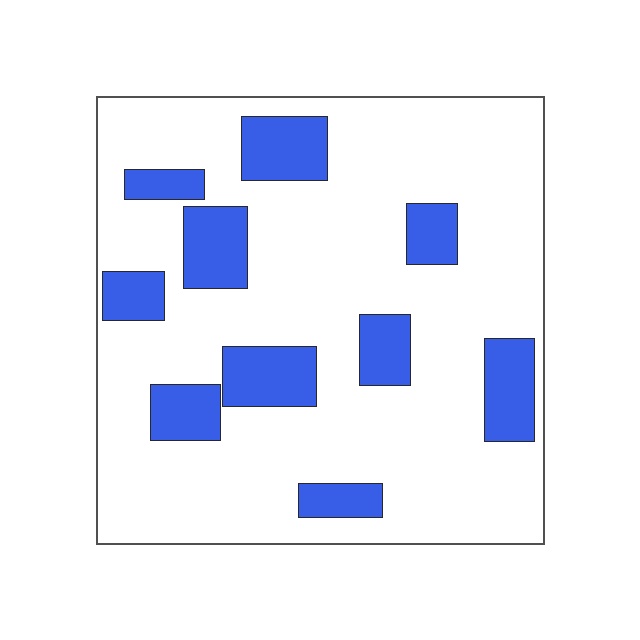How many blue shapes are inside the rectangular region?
10.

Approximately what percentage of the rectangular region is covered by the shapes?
Approximately 20%.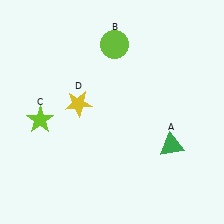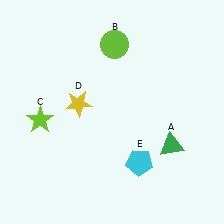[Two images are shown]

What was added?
A cyan pentagon (E) was added in Image 2.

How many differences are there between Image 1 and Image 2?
There is 1 difference between the two images.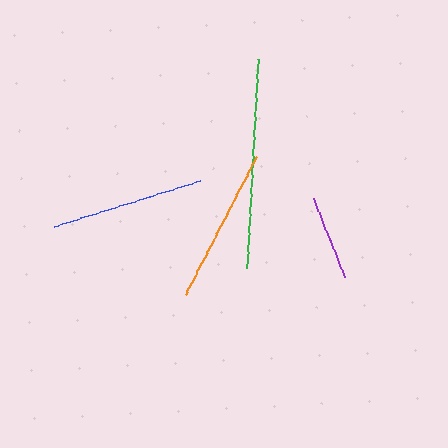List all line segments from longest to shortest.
From longest to shortest: green, orange, blue, purple.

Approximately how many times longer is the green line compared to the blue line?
The green line is approximately 1.4 times the length of the blue line.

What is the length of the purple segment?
The purple segment is approximately 84 pixels long.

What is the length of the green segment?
The green segment is approximately 209 pixels long.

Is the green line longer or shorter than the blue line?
The green line is longer than the blue line.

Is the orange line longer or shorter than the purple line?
The orange line is longer than the purple line.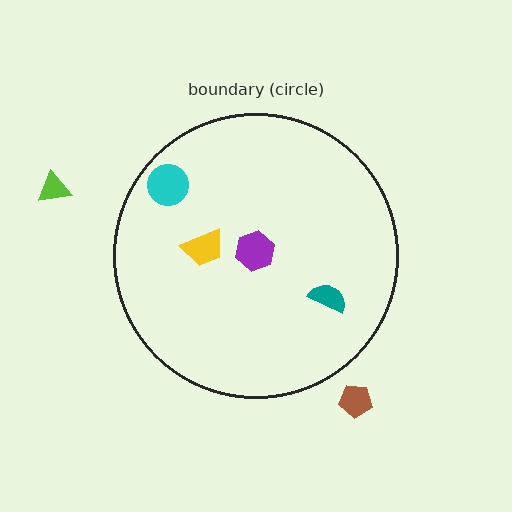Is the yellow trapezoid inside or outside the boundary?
Inside.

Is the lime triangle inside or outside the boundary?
Outside.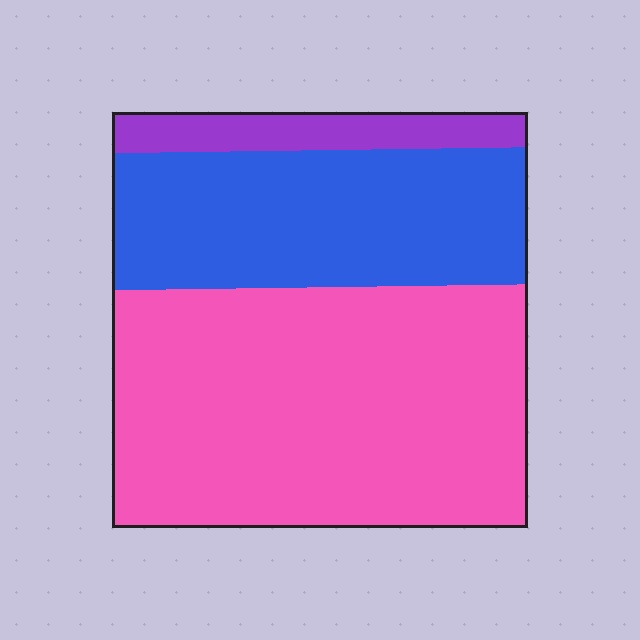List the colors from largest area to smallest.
From largest to smallest: pink, blue, purple.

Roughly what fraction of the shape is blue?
Blue covers around 35% of the shape.